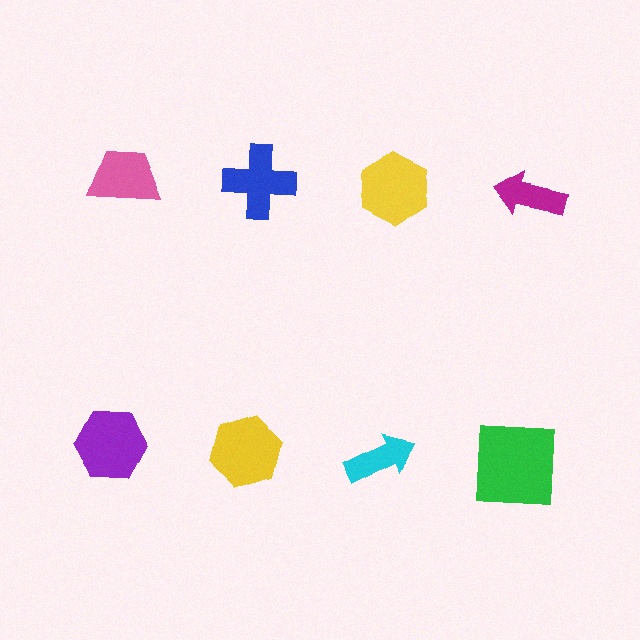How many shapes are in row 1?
4 shapes.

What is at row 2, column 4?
A green square.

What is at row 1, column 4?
A magenta arrow.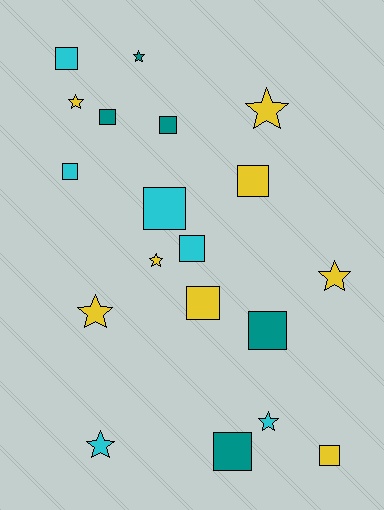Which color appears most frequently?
Yellow, with 8 objects.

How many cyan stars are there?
There are 2 cyan stars.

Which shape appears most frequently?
Square, with 11 objects.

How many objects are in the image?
There are 19 objects.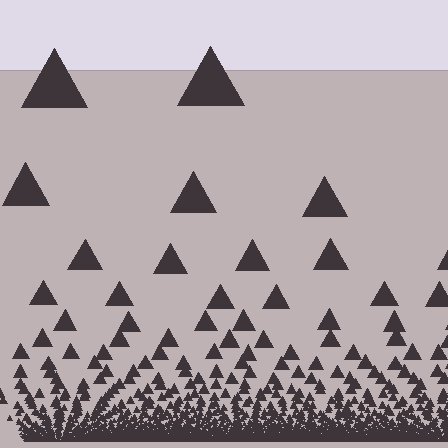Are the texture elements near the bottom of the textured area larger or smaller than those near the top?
Smaller. The gradient is inverted — elements near the bottom are smaller and denser.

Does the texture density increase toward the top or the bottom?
Density increases toward the bottom.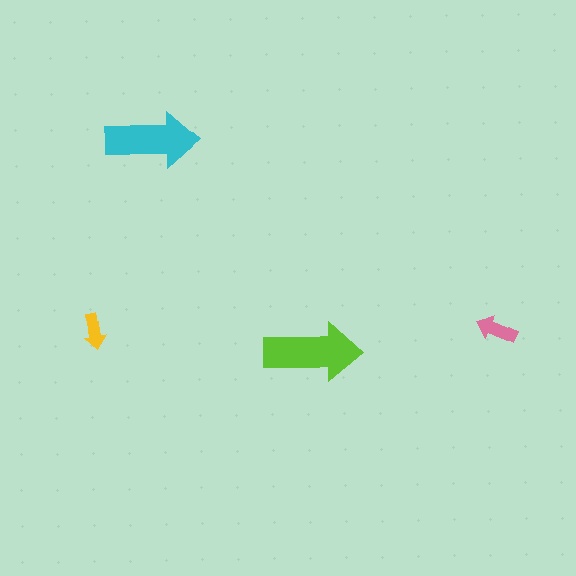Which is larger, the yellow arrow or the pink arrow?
The pink one.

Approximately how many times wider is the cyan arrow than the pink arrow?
About 2 times wider.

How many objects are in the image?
There are 4 objects in the image.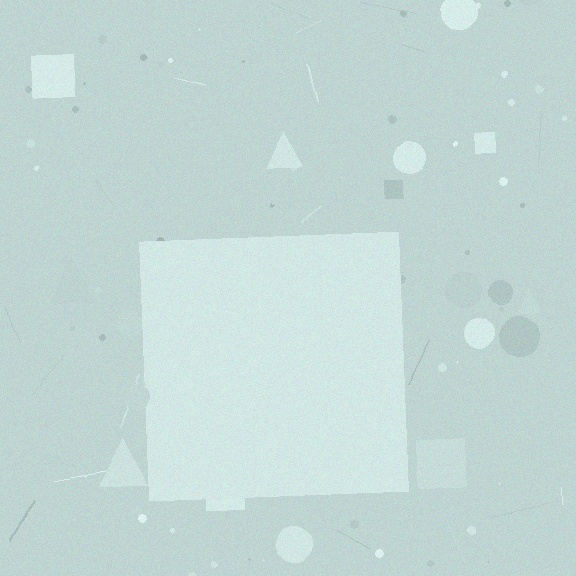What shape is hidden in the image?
A square is hidden in the image.